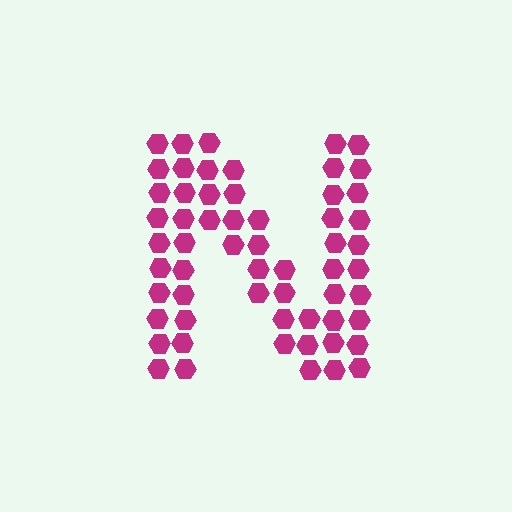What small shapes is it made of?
It is made of small hexagons.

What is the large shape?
The large shape is the letter N.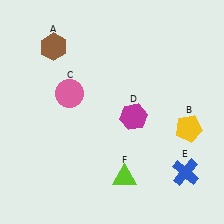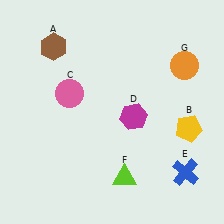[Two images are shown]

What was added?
An orange circle (G) was added in Image 2.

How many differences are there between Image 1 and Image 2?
There is 1 difference between the two images.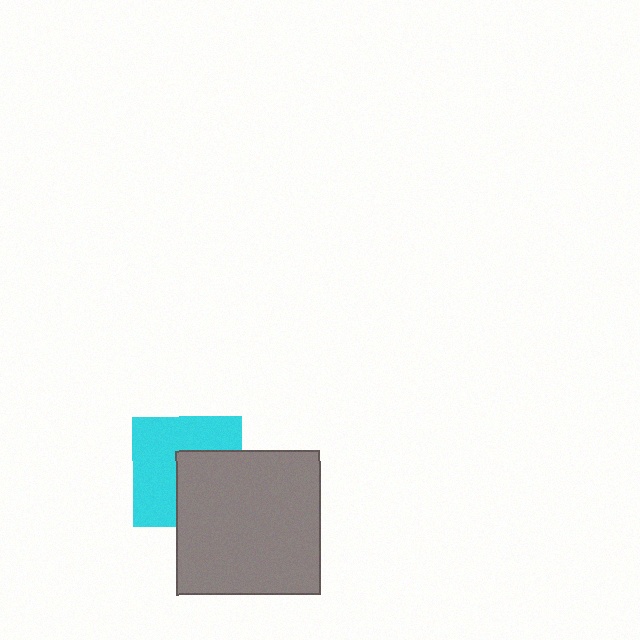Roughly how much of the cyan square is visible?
About half of it is visible (roughly 59%).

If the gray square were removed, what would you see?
You would see the complete cyan square.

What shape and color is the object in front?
The object in front is a gray square.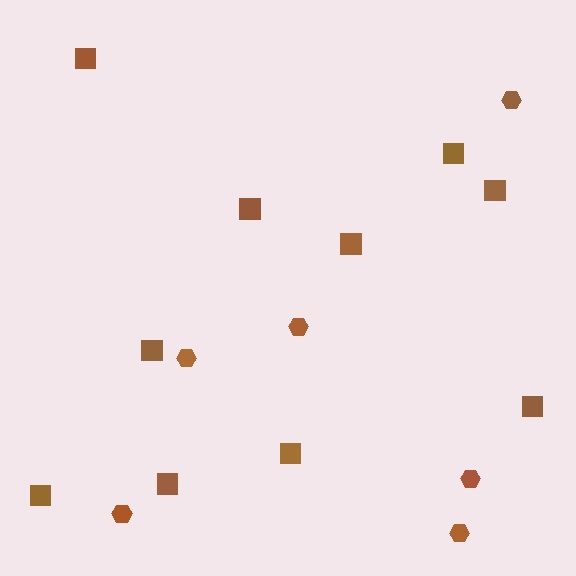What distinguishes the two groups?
There are 2 groups: one group of hexagons (6) and one group of squares (10).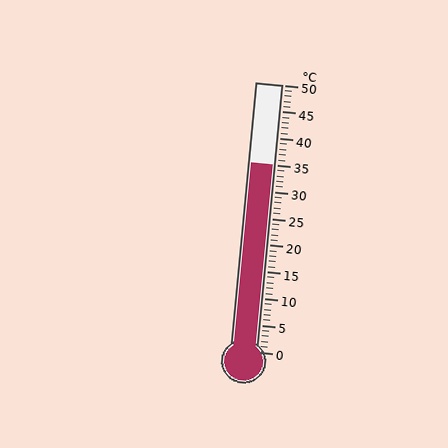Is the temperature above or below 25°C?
The temperature is above 25°C.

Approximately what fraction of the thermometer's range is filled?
The thermometer is filled to approximately 70% of its range.